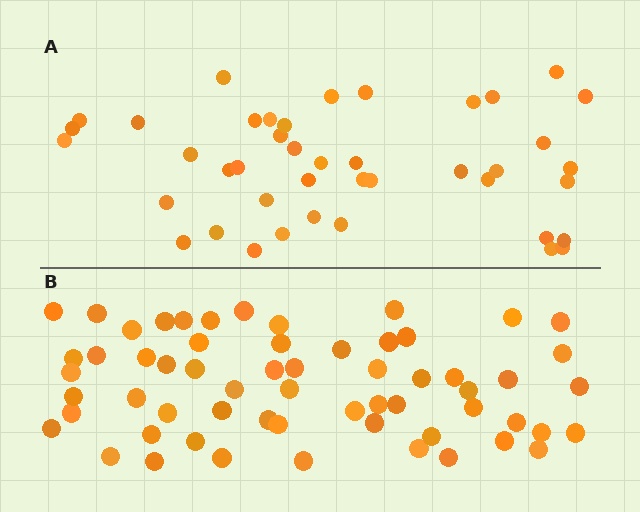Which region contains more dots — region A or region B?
Region B (the bottom region) has more dots.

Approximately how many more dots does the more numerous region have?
Region B has approximately 20 more dots than region A.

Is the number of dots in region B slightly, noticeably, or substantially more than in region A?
Region B has noticeably more, but not dramatically so. The ratio is roughly 1.4 to 1.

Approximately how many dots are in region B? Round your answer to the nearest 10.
About 60 dots.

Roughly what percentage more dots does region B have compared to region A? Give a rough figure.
About 45% more.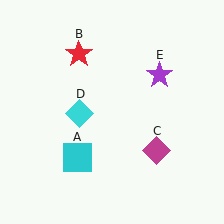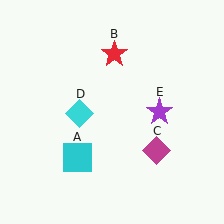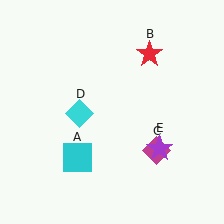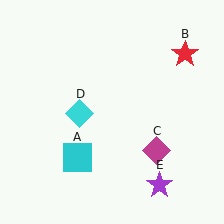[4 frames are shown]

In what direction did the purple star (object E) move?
The purple star (object E) moved down.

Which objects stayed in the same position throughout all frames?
Cyan square (object A) and magenta diamond (object C) and cyan diamond (object D) remained stationary.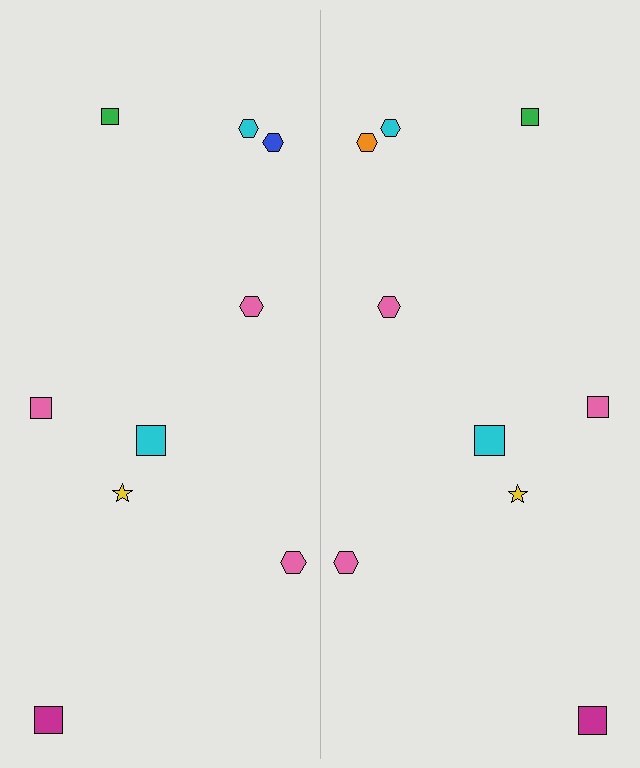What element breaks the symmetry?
The orange hexagon on the right side breaks the symmetry — its mirror counterpart is blue.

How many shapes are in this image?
There are 18 shapes in this image.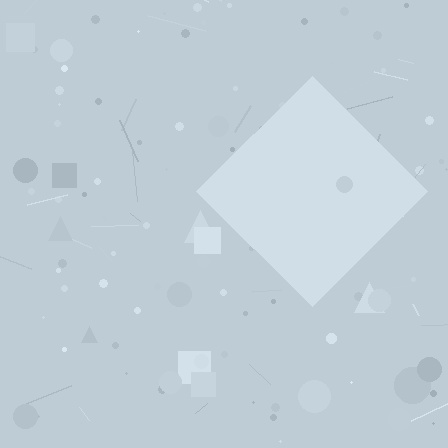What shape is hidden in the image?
A diamond is hidden in the image.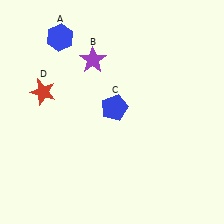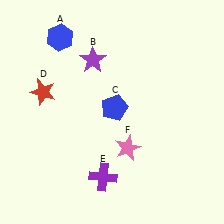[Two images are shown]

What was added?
A purple cross (E), a pink star (F) were added in Image 2.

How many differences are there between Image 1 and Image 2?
There are 2 differences between the two images.